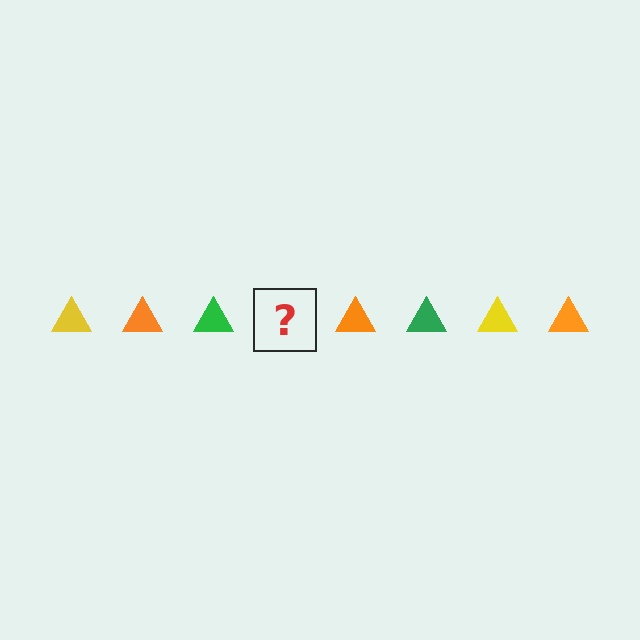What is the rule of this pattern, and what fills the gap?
The rule is that the pattern cycles through yellow, orange, green triangles. The gap should be filled with a yellow triangle.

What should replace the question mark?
The question mark should be replaced with a yellow triangle.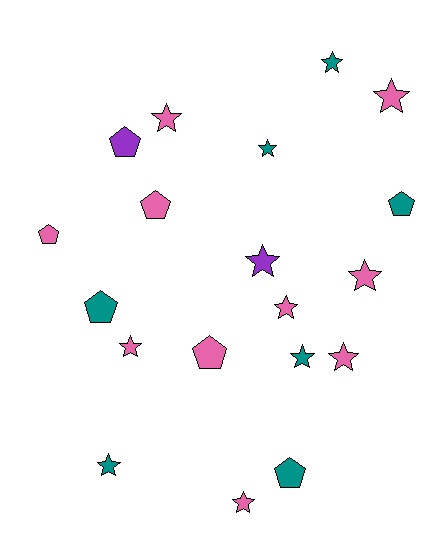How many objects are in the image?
There are 19 objects.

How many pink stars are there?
There are 7 pink stars.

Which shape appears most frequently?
Star, with 12 objects.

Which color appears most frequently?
Pink, with 10 objects.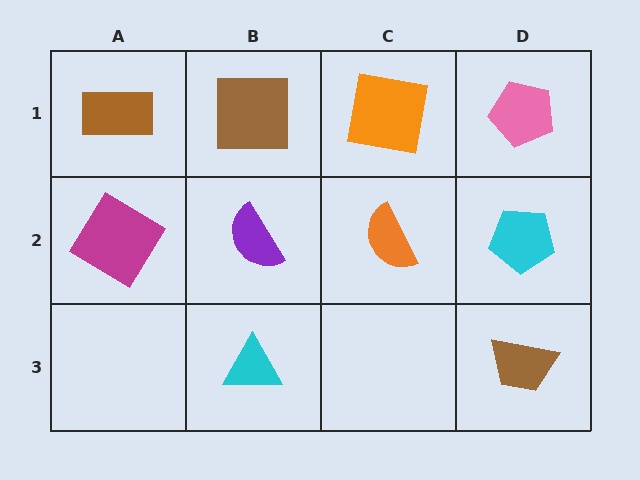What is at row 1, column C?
An orange square.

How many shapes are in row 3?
2 shapes.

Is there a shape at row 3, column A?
No, that cell is empty.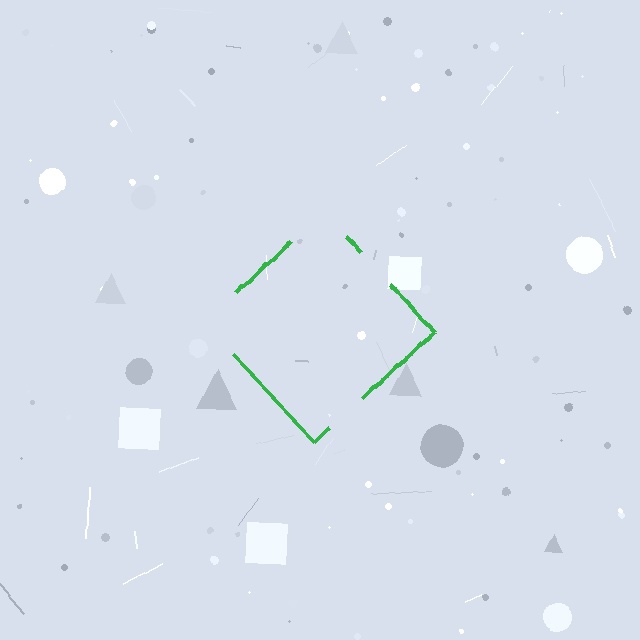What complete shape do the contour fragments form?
The contour fragments form a diamond.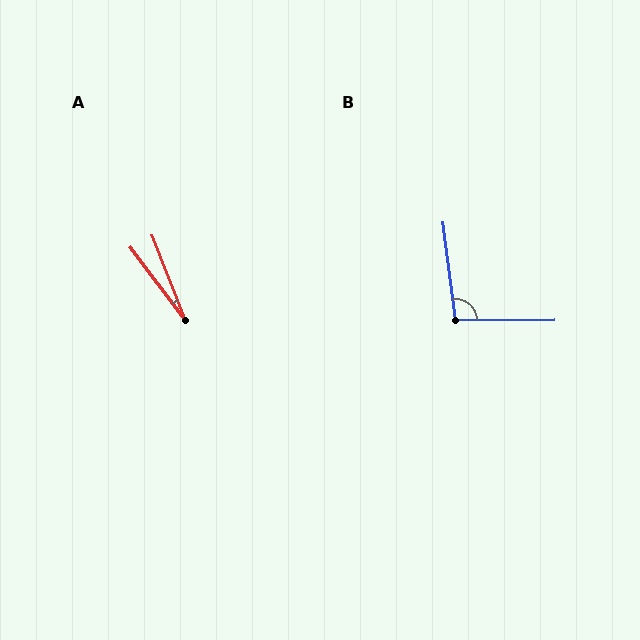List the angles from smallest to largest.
A (16°), B (97°).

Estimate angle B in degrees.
Approximately 97 degrees.